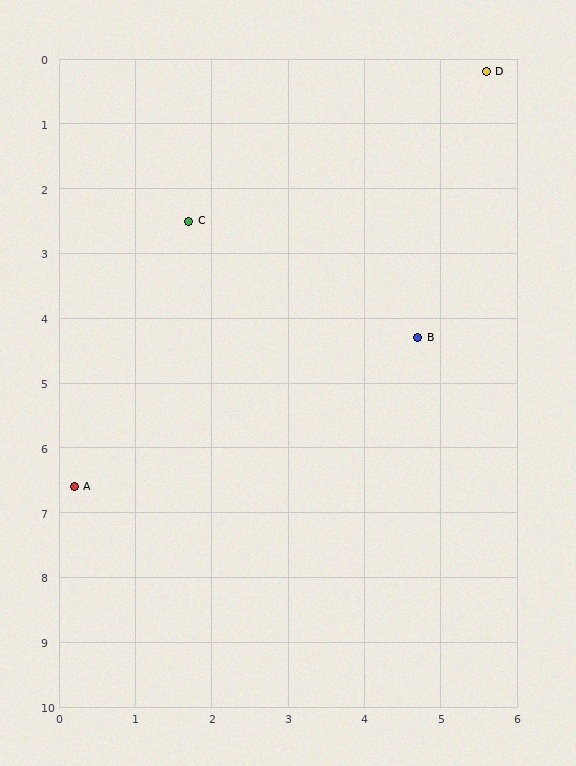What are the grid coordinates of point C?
Point C is at approximately (1.7, 2.5).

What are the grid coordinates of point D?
Point D is at approximately (5.6, 0.2).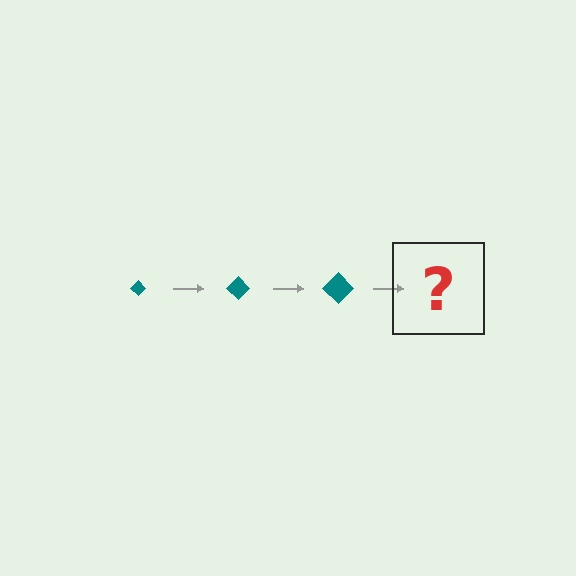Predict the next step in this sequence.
The next step is a teal diamond, larger than the previous one.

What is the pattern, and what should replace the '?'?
The pattern is that the diamond gets progressively larger each step. The '?' should be a teal diamond, larger than the previous one.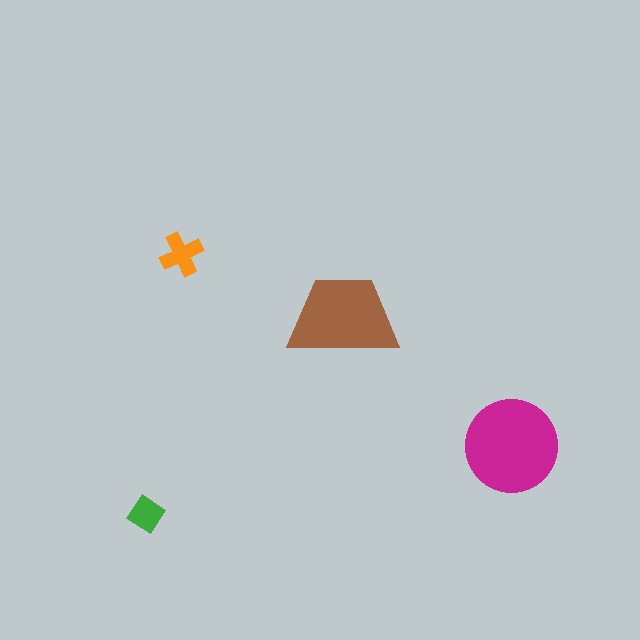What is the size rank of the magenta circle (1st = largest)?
1st.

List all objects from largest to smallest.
The magenta circle, the brown trapezoid, the orange cross, the green diamond.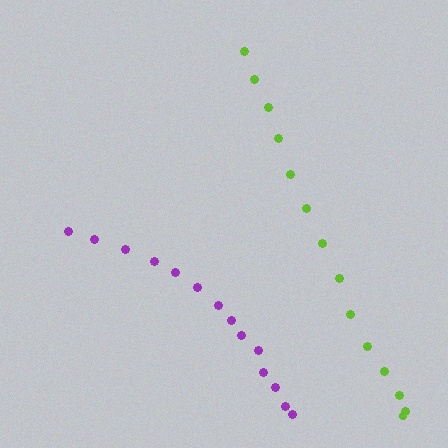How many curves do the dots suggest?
There are 2 distinct paths.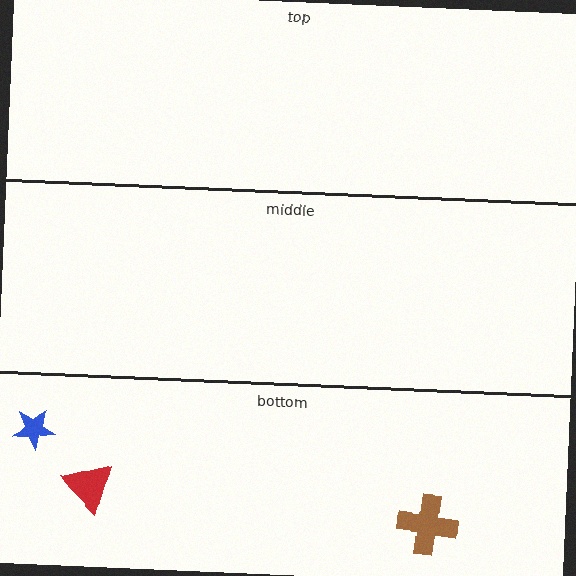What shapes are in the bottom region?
The blue star, the red triangle, the brown cross.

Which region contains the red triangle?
The bottom region.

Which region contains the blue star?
The bottom region.